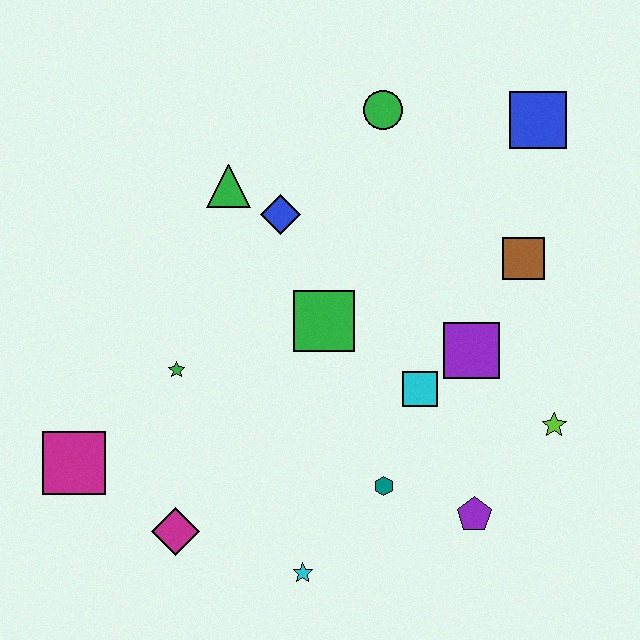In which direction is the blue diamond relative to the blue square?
The blue diamond is to the left of the blue square.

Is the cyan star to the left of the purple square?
Yes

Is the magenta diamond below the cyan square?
Yes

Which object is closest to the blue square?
The brown square is closest to the blue square.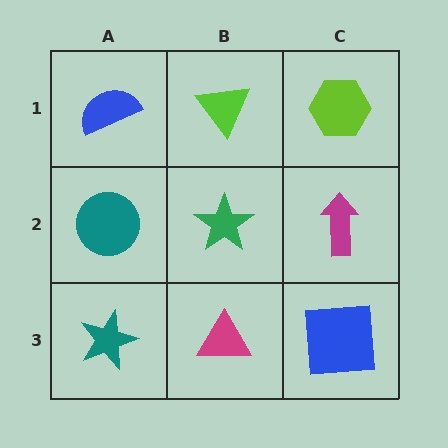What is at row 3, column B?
A magenta triangle.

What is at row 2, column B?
A green star.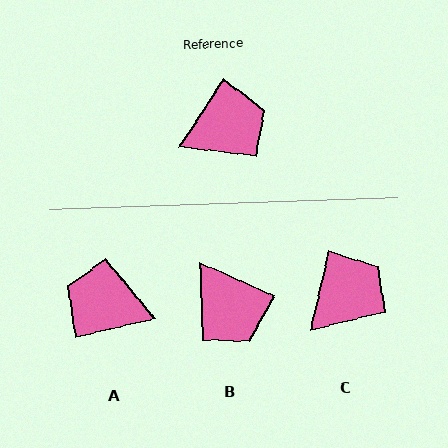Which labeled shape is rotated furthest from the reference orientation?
A, about 137 degrees away.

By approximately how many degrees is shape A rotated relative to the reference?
Approximately 137 degrees counter-clockwise.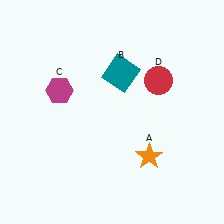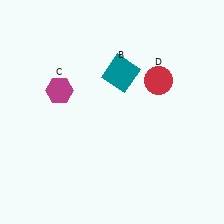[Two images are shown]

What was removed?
The orange star (A) was removed in Image 2.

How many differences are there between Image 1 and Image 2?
There is 1 difference between the two images.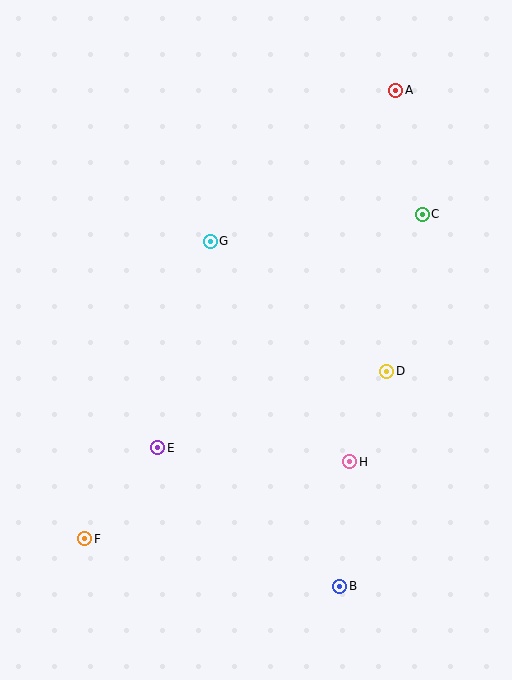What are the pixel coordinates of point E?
Point E is at (158, 448).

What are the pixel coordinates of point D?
Point D is at (387, 371).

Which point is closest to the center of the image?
Point G at (210, 241) is closest to the center.